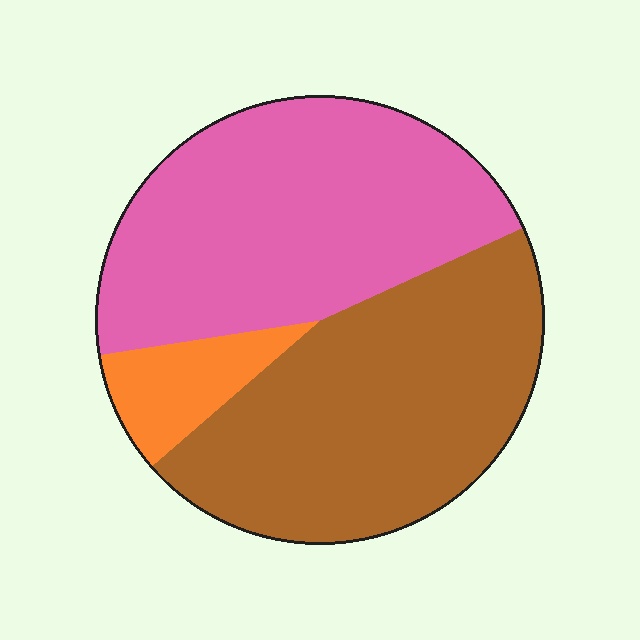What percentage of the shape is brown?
Brown covers around 45% of the shape.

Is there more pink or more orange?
Pink.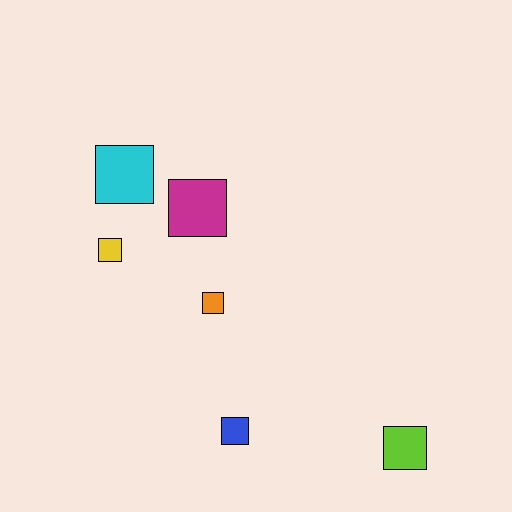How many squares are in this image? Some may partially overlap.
There are 6 squares.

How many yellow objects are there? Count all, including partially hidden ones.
There is 1 yellow object.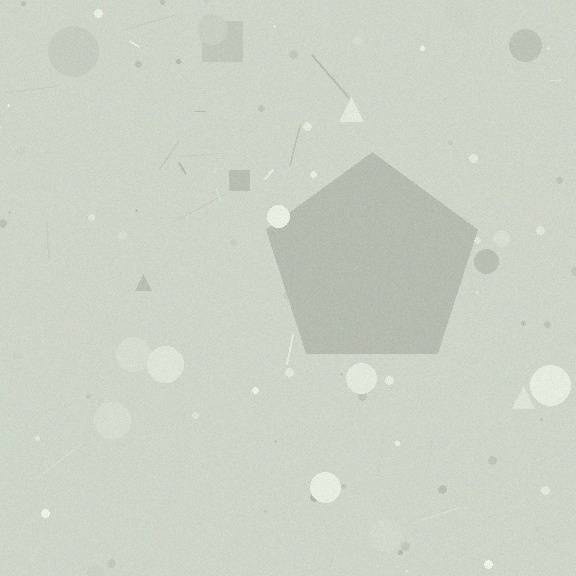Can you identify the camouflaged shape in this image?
The camouflaged shape is a pentagon.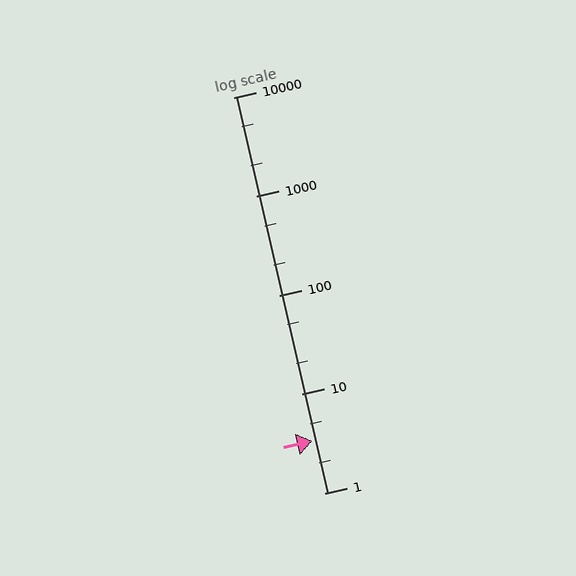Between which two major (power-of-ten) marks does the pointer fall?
The pointer is between 1 and 10.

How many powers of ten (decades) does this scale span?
The scale spans 4 decades, from 1 to 10000.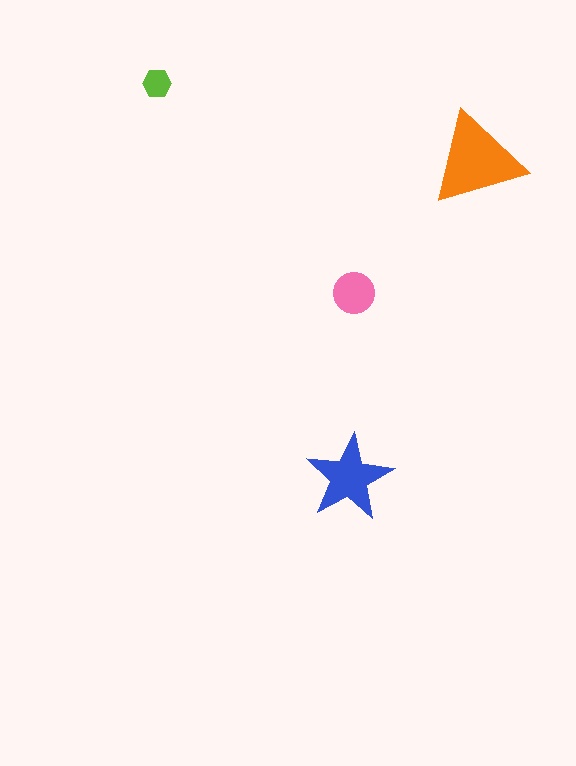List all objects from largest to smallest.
The orange triangle, the blue star, the pink circle, the lime hexagon.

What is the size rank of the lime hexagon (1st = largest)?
4th.